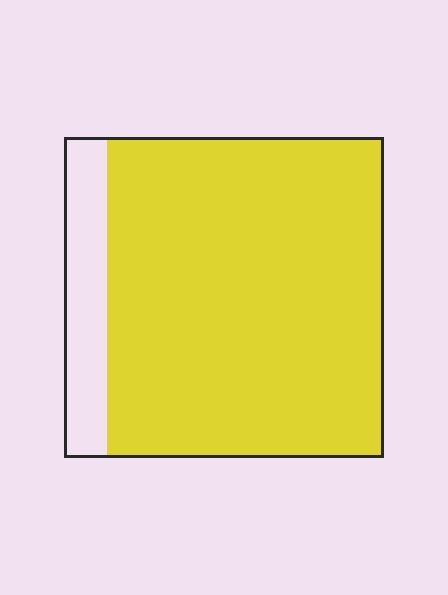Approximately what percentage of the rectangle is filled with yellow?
Approximately 85%.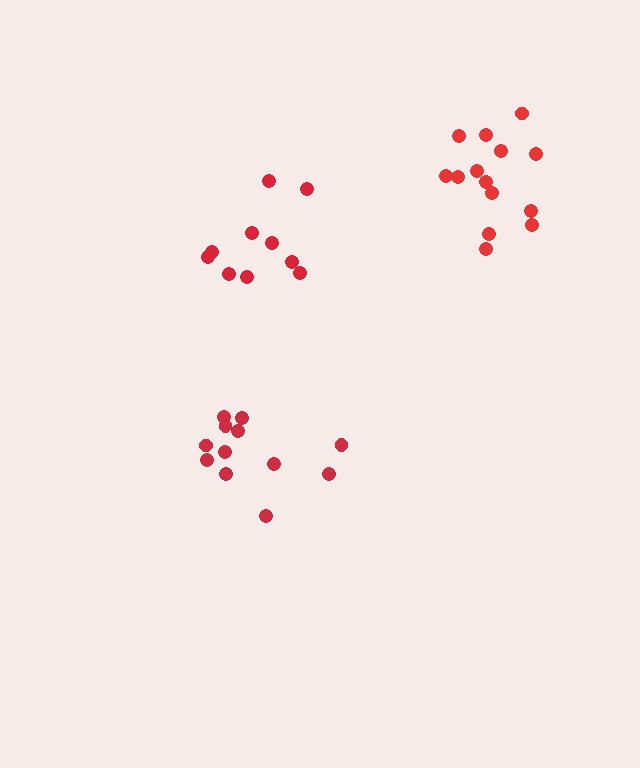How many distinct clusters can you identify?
There are 3 distinct clusters.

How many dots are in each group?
Group 1: 12 dots, Group 2: 10 dots, Group 3: 14 dots (36 total).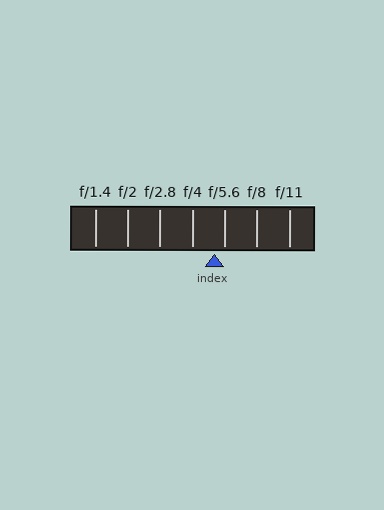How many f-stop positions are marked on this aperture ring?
There are 7 f-stop positions marked.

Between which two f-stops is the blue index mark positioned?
The index mark is between f/4 and f/5.6.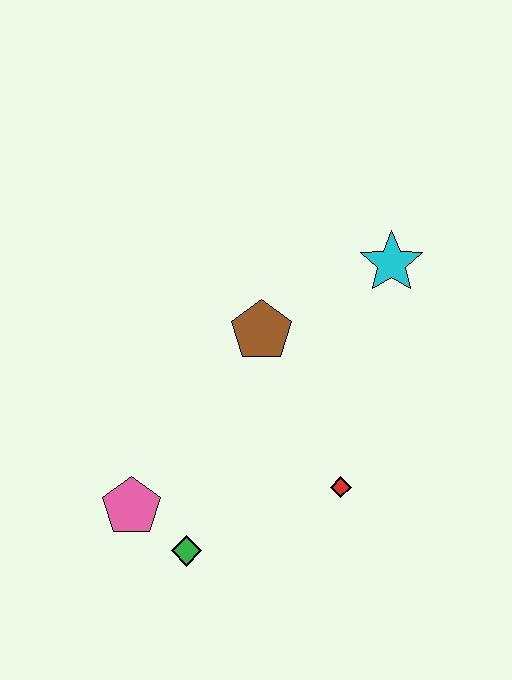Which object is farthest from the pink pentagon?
The cyan star is farthest from the pink pentagon.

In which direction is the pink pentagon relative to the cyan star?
The pink pentagon is to the left of the cyan star.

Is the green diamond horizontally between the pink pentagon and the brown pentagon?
Yes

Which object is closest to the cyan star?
The brown pentagon is closest to the cyan star.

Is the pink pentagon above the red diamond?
No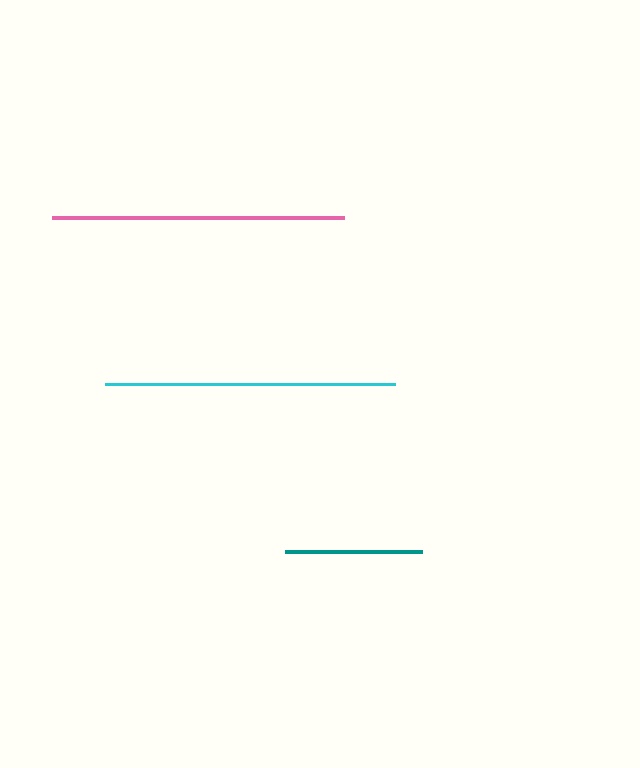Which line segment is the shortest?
The teal line is the shortest at approximately 137 pixels.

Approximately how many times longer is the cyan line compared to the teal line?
The cyan line is approximately 2.1 times the length of the teal line.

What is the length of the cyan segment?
The cyan segment is approximately 289 pixels long.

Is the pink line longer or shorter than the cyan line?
The pink line is longer than the cyan line.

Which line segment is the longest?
The pink line is the longest at approximately 292 pixels.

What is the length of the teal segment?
The teal segment is approximately 137 pixels long.